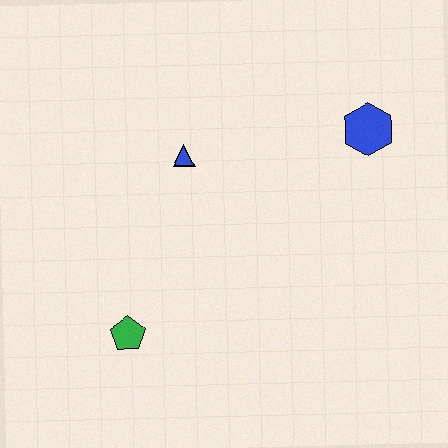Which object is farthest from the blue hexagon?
The green pentagon is farthest from the blue hexagon.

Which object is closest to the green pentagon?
The blue triangle is closest to the green pentagon.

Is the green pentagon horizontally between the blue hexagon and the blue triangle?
No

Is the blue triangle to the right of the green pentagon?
Yes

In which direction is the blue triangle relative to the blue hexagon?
The blue triangle is to the left of the blue hexagon.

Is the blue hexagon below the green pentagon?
No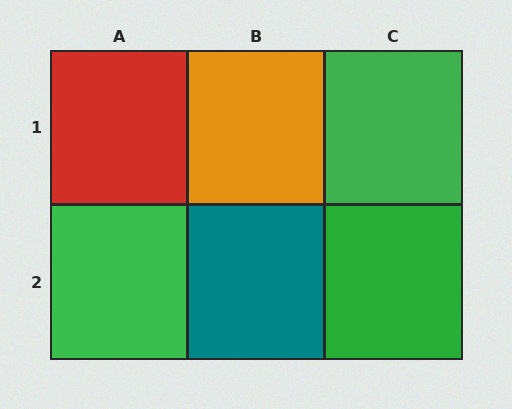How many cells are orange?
1 cell is orange.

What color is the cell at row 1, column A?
Red.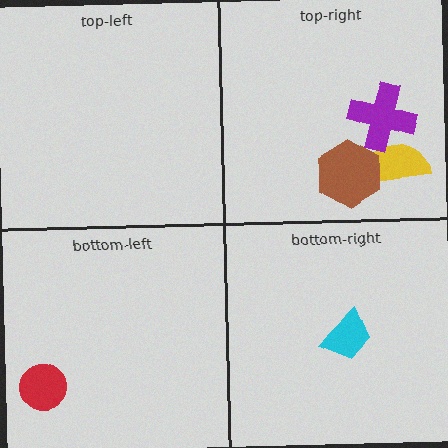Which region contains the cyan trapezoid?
The bottom-right region.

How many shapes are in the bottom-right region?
1.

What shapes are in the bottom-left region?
The red circle.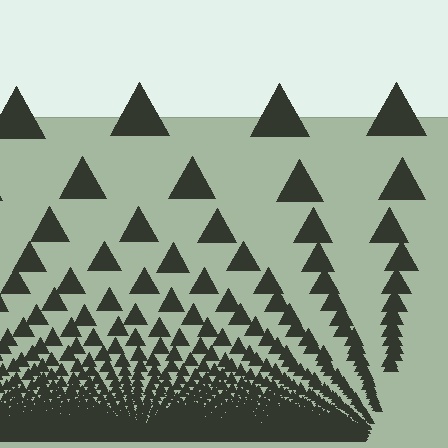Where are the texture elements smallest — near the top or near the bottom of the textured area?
Near the bottom.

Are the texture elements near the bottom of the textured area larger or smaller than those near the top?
Smaller. The gradient is inverted — elements near the bottom are smaller and denser.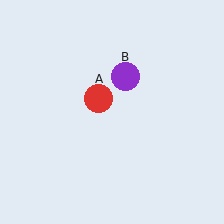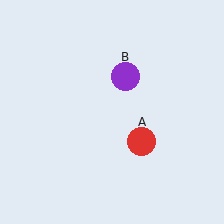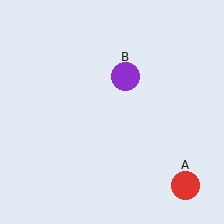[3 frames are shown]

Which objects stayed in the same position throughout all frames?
Purple circle (object B) remained stationary.